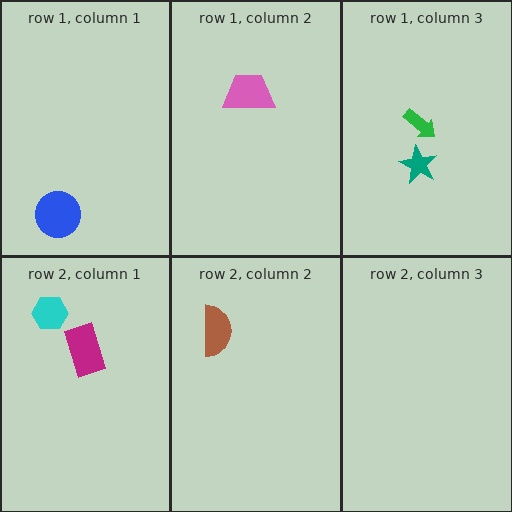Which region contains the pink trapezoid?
The row 1, column 2 region.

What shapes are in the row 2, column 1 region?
The magenta rectangle, the cyan hexagon.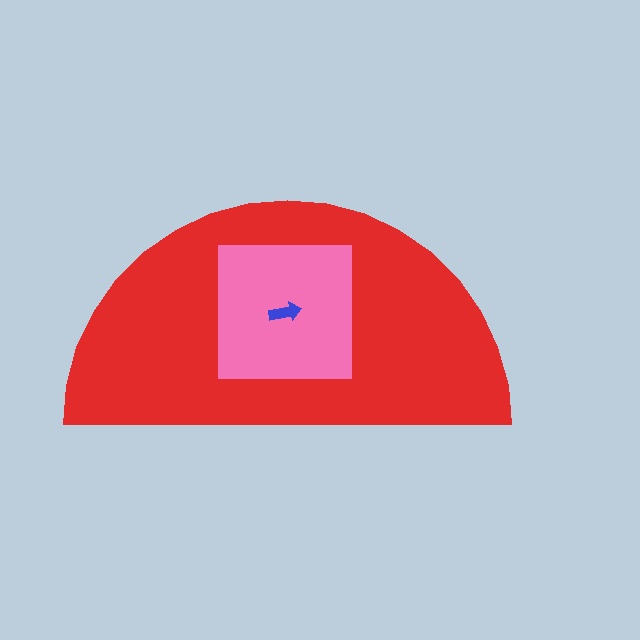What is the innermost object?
The blue arrow.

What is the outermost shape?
The red semicircle.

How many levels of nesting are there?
3.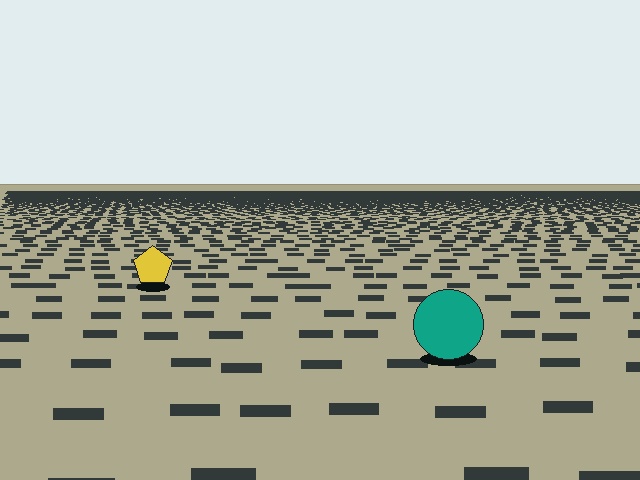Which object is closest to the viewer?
The teal circle is closest. The texture marks near it are larger and more spread out.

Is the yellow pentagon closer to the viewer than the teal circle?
No. The teal circle is closer — you can tell from the texture gradient: the ground texture is coarser near it.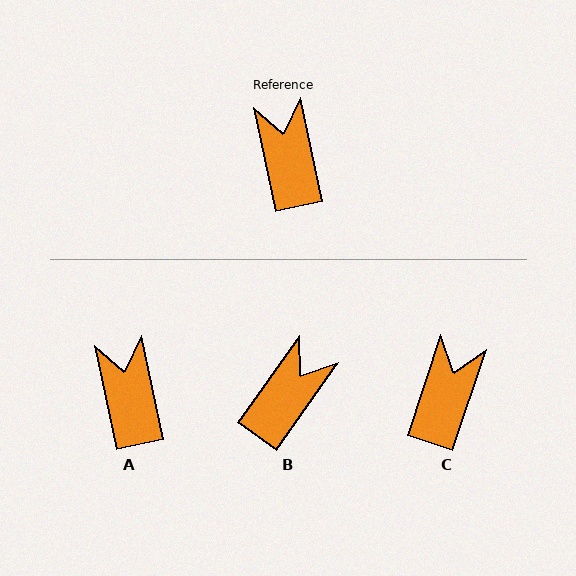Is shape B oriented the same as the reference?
No, it is off by about 47 degrees.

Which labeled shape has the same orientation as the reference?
A.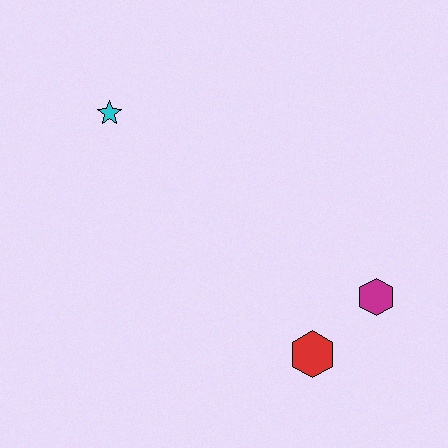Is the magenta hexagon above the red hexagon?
Yes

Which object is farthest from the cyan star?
The magenta hexagon is farthest from the cyan star.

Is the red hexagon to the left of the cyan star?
No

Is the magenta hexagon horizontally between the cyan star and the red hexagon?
No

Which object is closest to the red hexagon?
The magenta hexagon is closest to the red hexagon.